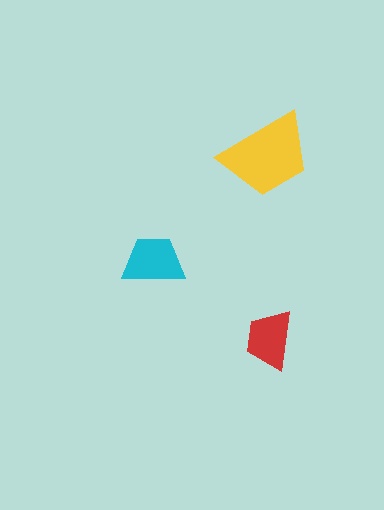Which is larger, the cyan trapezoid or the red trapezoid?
The cyan one.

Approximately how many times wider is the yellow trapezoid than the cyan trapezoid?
About 1.5 times wider.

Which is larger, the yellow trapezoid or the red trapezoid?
The yellow one.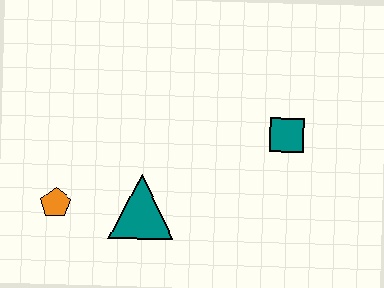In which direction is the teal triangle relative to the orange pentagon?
The teal triangle is to the right of the orange pentagon.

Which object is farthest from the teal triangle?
The teal square is farthest from the teal triangle.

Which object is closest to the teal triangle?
The orange pentagon is closest to the teal triangle.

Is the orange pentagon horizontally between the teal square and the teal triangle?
No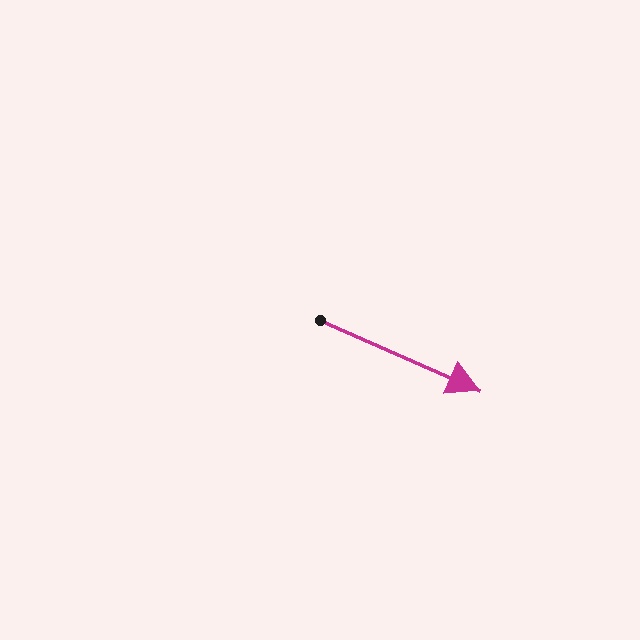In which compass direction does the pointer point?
Southeast.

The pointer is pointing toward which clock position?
Roughly 4 o'clock.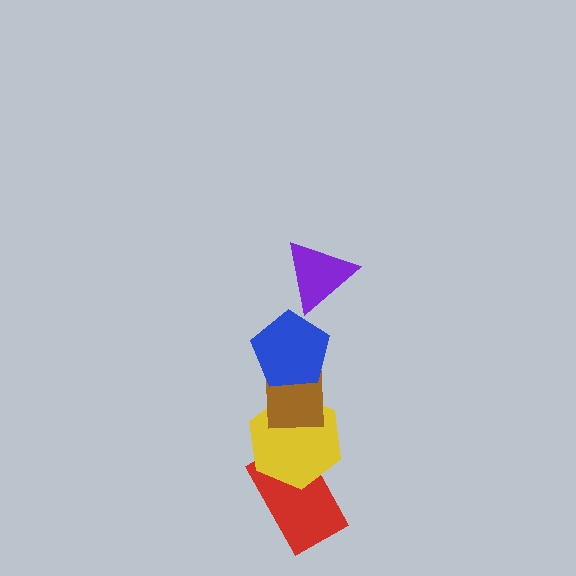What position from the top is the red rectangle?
The red rectangle is 5th from the top.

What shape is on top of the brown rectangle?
The blue pentagon is on top of the brown rectangle.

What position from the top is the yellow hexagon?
The yellow hexagon is 4th from the top.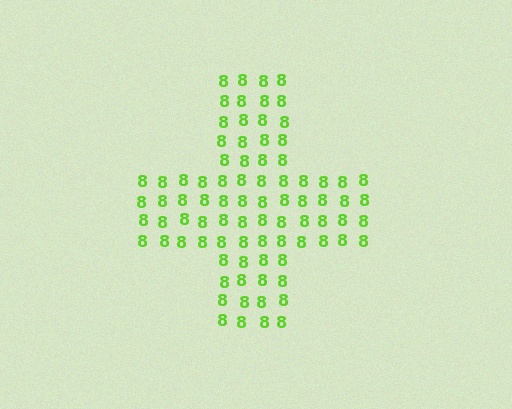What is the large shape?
The large shape is a cross.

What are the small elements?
The small elements are digit 8's.